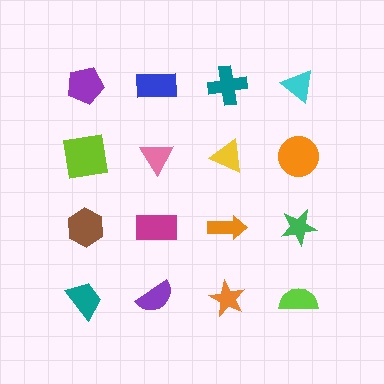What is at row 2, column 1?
A lime square.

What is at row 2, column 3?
A yellow triangle.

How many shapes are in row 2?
4 shapes.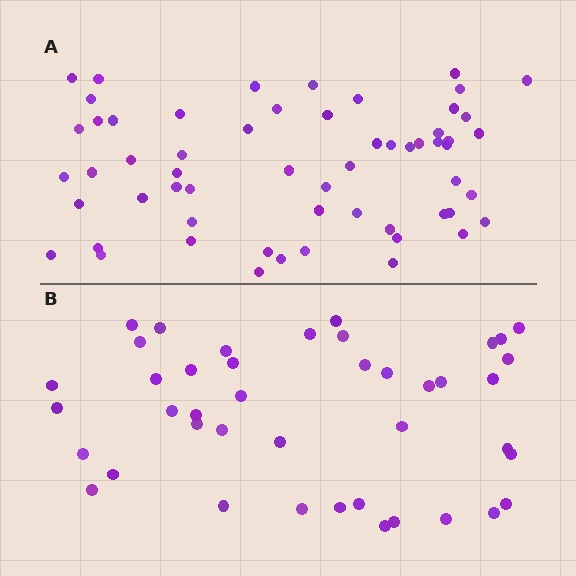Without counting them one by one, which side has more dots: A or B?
Region A (the top region) has more dots.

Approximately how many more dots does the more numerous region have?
Region A has approximately 15 more dots than region B.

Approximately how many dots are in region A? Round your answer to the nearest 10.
About 60 dots. (The exact count is 59, which rounds to 60.)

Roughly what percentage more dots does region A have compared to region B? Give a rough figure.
About 40% more.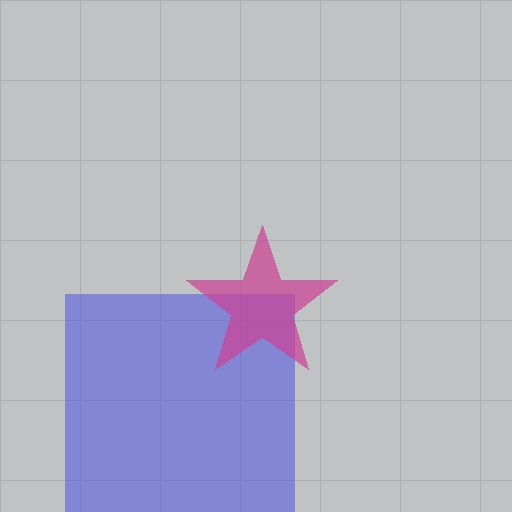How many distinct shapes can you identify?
There are 2 distinct shapes: a blue square, a magenta star.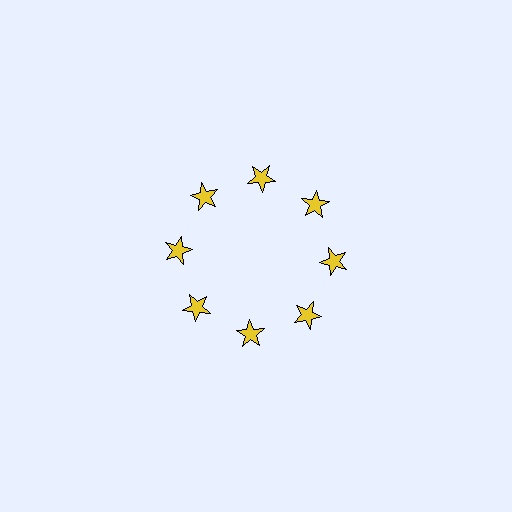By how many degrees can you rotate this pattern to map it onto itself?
The pattern maps onto itself every 45 degrees of rotation.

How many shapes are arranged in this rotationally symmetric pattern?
There are 8 shapes, arranged in 8 groups of 1.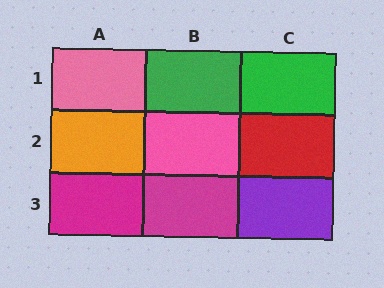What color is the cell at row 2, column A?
Orange.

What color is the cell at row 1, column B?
Green.